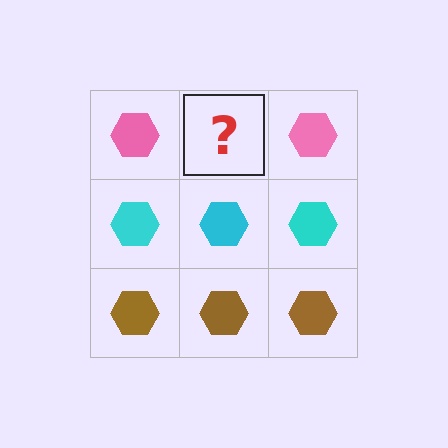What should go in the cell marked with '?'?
The missing cell should contain a pink hexagon.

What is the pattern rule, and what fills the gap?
The rule is that each row has a consistent color. The gap should be filled with a pink hexagon.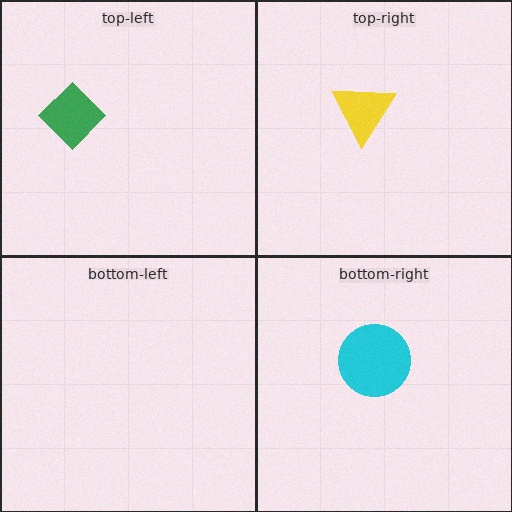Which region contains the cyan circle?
The bottom-right region.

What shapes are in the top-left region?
The green diamond.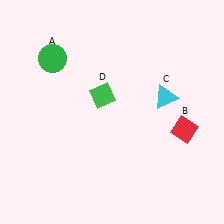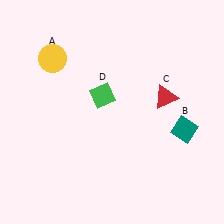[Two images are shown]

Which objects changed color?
A changed from green to yellow. B changed from red to teal. C changed from cyan to red.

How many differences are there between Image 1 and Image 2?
There are 3 differences between the two images.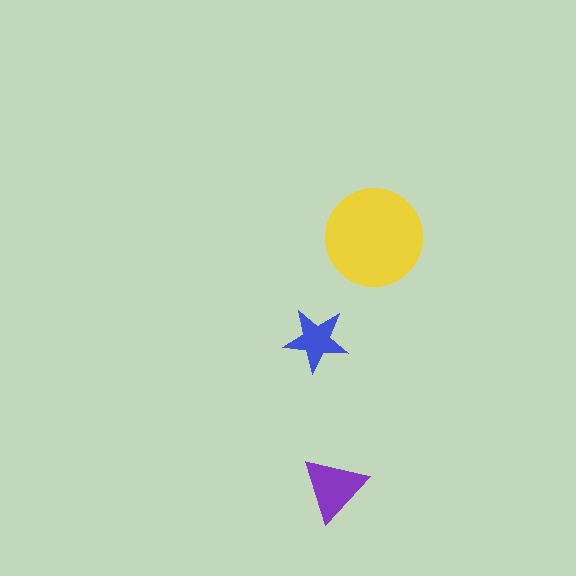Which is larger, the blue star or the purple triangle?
The purple triangle.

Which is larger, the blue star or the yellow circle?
The yellow circle.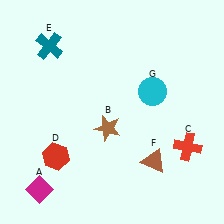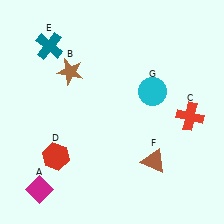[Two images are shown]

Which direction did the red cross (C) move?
The red cross (C) moved up.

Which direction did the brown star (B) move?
The brown star (B) moved up.